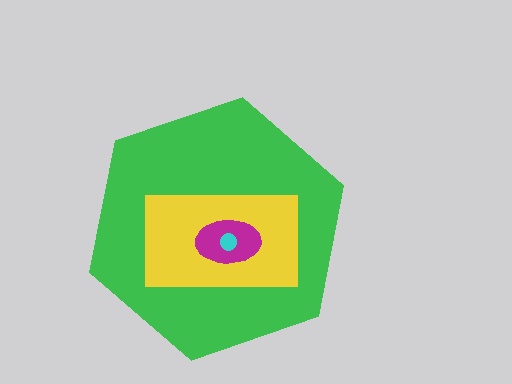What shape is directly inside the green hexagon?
The yellow rectangle.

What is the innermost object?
The cyan circle.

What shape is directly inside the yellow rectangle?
The magenta ellipse.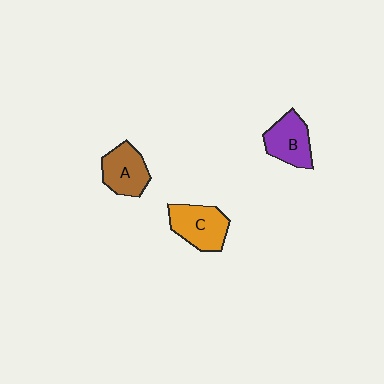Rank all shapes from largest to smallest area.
From largest to smallest: C (orange), A (brown), B (purple).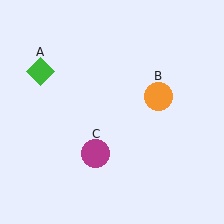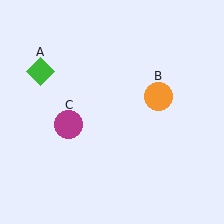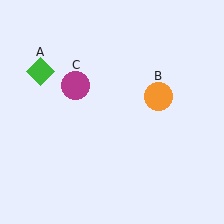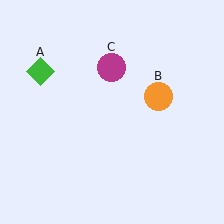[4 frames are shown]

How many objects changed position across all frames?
1 object changed position: magenta circle (object C).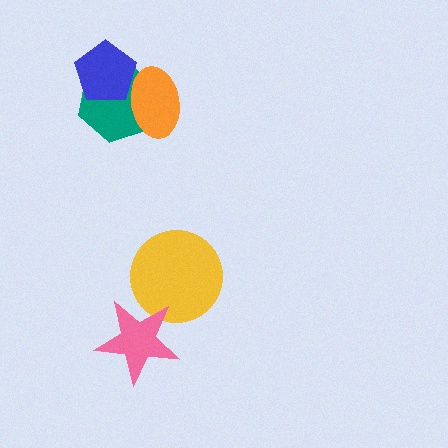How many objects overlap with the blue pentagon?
2 objects overlap with the blue pentagon.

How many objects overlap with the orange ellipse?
2 objects overlap with the orange ellipse.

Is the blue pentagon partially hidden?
Yes, it is partially covered by another shape.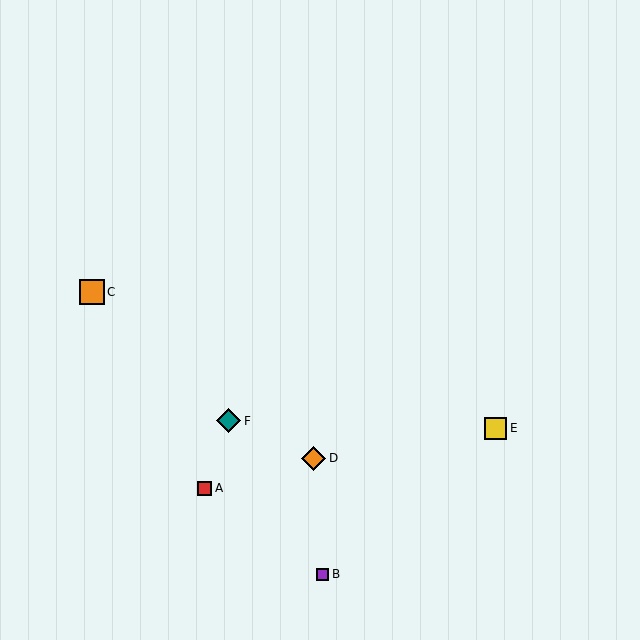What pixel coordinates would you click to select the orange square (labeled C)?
Click at (92, 292) to select the orange square C.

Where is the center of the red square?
The center of the red square is at (205, 488).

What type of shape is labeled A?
Shape A is a red square.